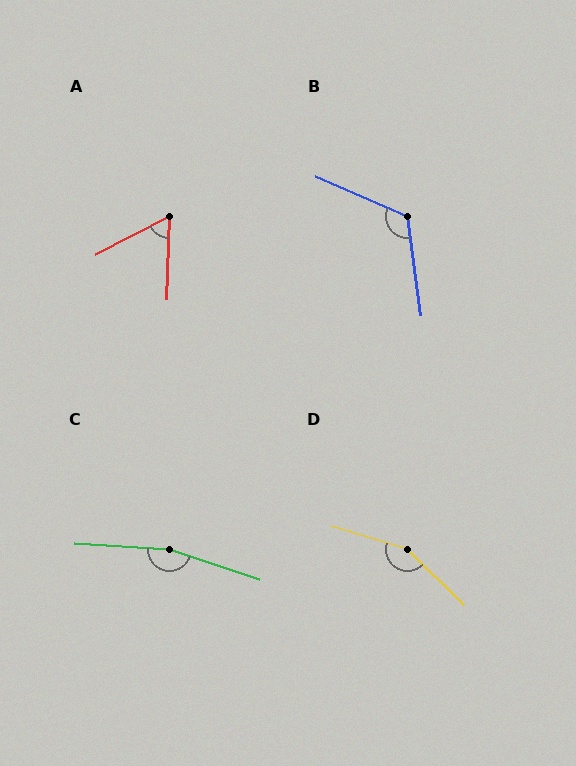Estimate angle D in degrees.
Approximately 153 degrees.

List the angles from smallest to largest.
A (61°), B (121°), D (153°), C (165°).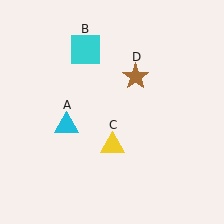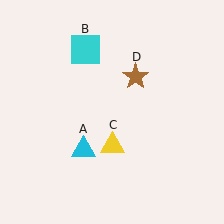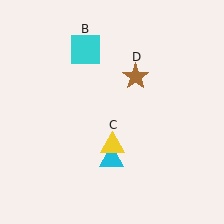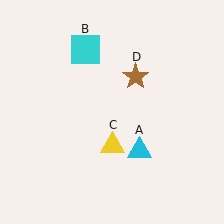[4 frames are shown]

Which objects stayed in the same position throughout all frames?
Cyan square (object B) and yellow triangle (object C) and brown star (object D) remained stationary.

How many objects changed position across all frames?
1 object changed position: cyan triangle (object A).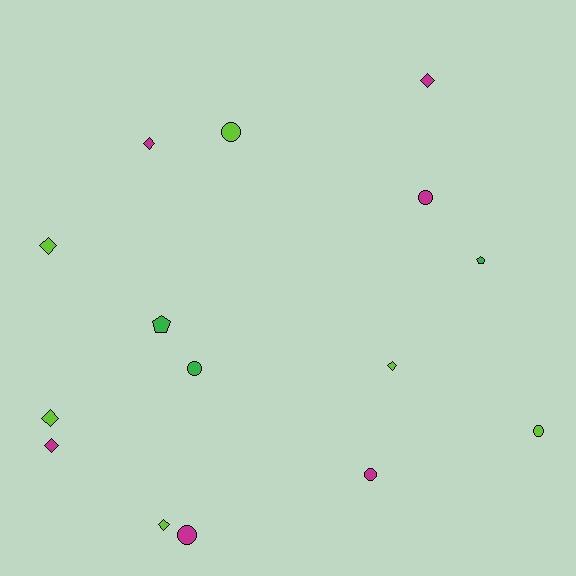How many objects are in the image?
There are 15 objects.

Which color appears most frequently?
Magenta, with 6 objects.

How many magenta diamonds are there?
There are 3 magenta diamonds.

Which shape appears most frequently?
Diamond, with 7 objects.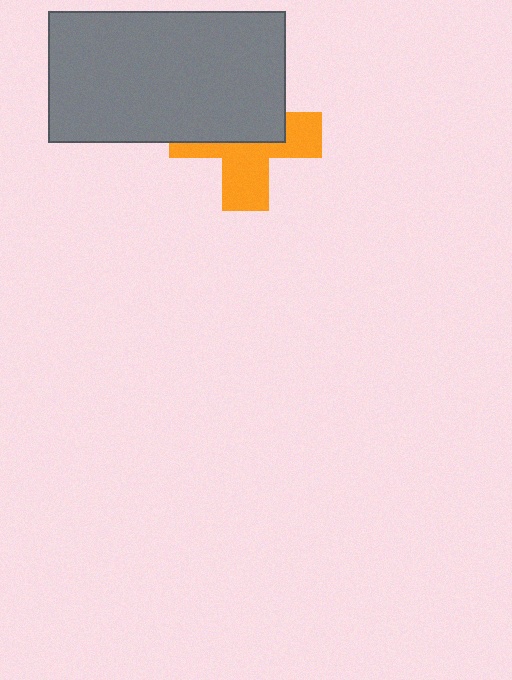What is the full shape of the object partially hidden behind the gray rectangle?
The partially hidden object is an orange cross.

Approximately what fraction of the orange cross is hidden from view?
Roughly 51% of the orange cross is hidden behind the gray rectangle.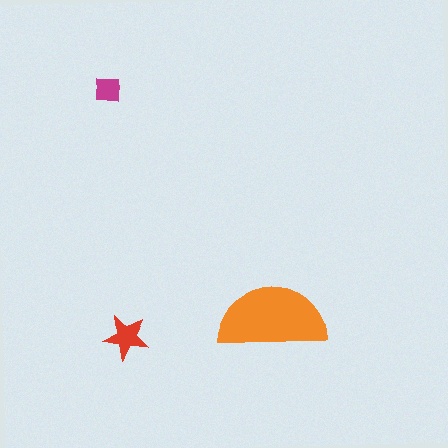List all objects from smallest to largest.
The magenta square, the red star, the orange semicircle.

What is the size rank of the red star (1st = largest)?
2nd.